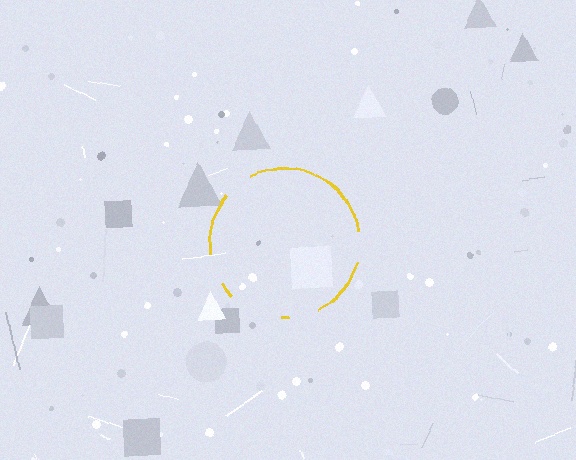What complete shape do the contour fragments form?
The contour fragments form a circle.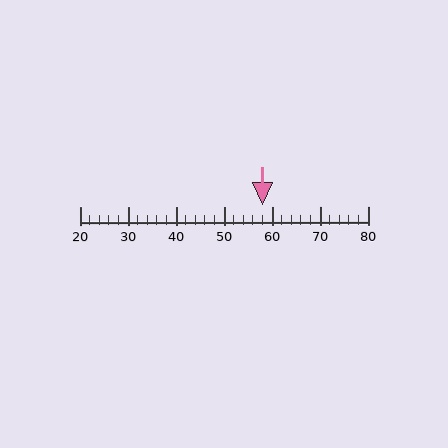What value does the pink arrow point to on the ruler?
The pink arrow points to approximately 58.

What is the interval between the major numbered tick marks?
The major tick marks are spaced 10 units apart.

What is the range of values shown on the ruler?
The ruler shows values from 20 to 80.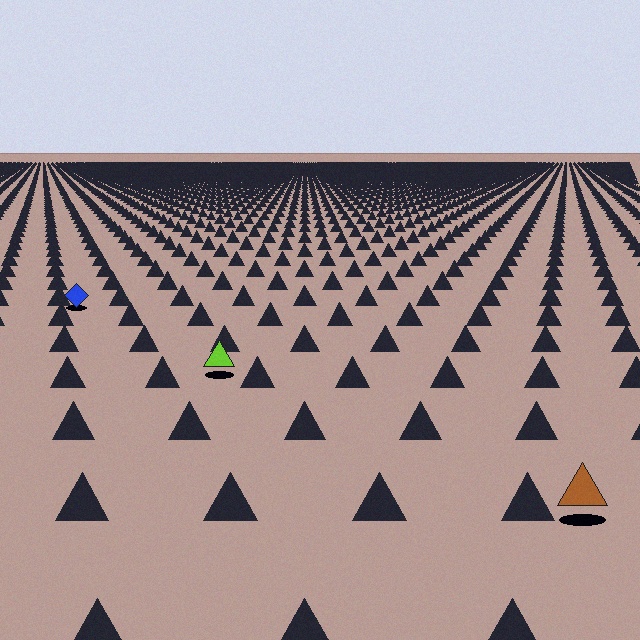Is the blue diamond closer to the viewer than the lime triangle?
No. The lime triangle is closer — you can tell from the texture gradient: the ground texture is coarser near it.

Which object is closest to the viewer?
The brown triangle is closest. The texture marks near it are larger and more spread out.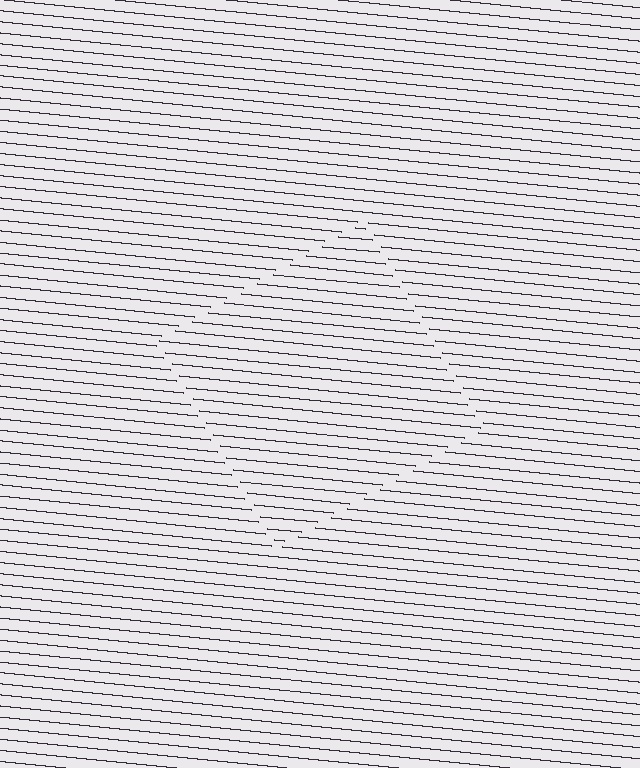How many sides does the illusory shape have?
4 sides — the line-ends trace a square.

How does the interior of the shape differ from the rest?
The interior of the shape contains the same grating, shifted by half a period — the contour is defined by the phase discontinuity where line-ends from the inner and outer gratings abut.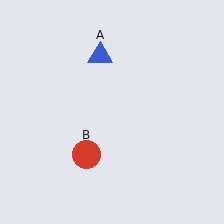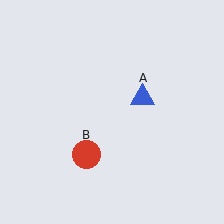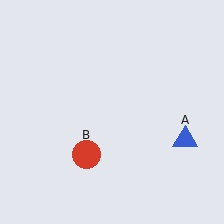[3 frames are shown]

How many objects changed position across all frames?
1 object changed position: blue triangle (object A).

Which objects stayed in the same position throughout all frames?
Red circle (object B) remained stationary.